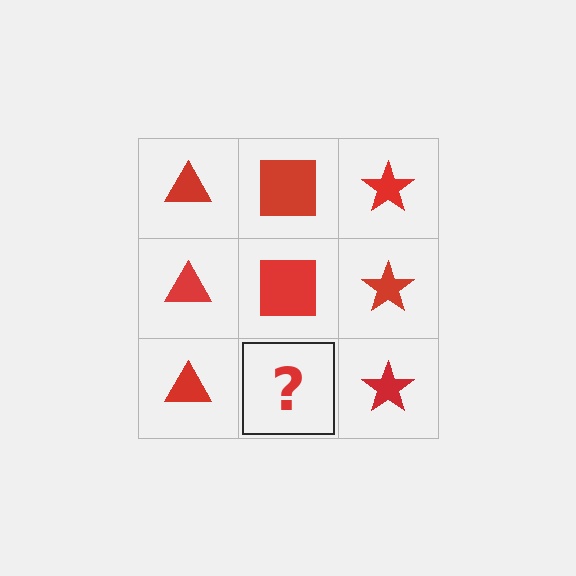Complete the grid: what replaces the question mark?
The question mark should be replaced with a red square.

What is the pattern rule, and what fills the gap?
The rule is that each column has a consistent shape. The gap should be filled with a red square.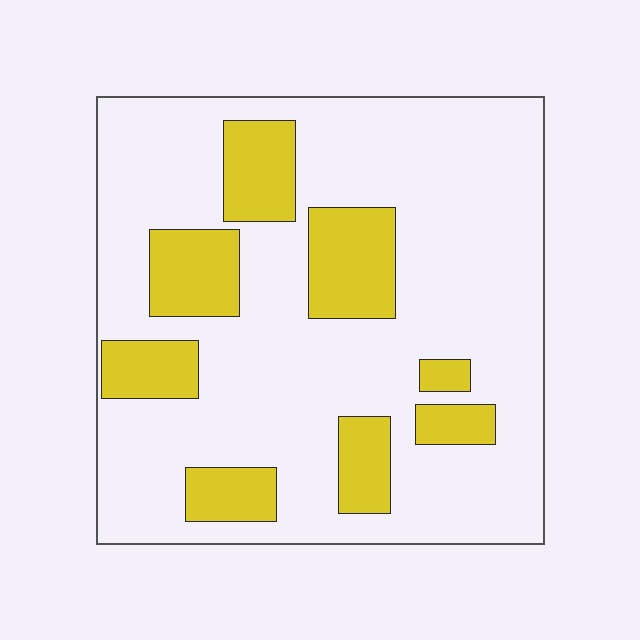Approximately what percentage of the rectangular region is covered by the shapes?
Approximately 25%.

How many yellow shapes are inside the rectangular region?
8.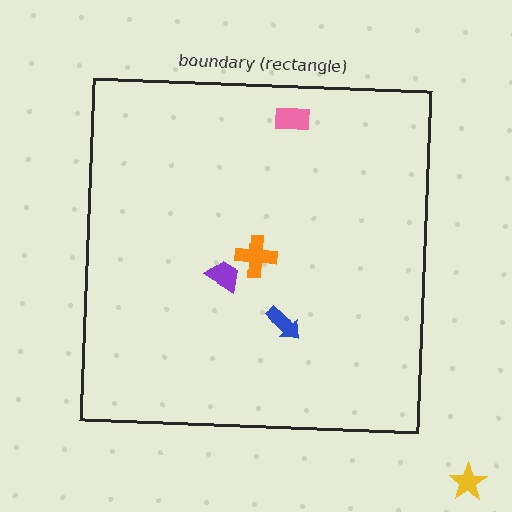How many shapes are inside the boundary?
4 inside, 1 outside.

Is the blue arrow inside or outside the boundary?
Inside.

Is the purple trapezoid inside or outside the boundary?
Inside.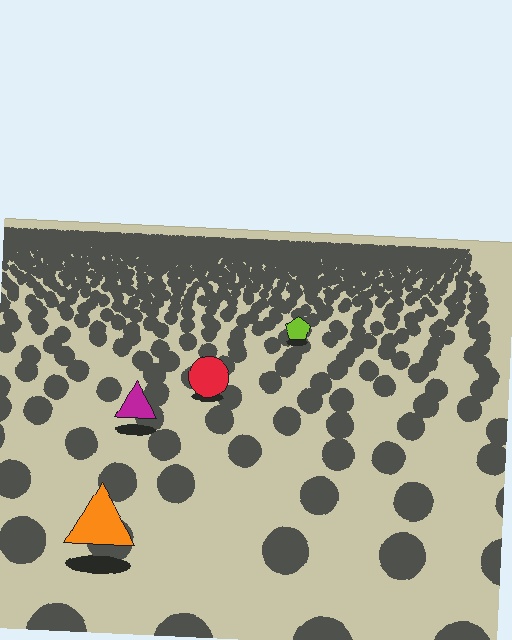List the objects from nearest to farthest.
From nearest to farthest: the orange triangle, the magenta triangle, the red circle, the lime pentagon.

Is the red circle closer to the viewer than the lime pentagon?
Yes. The red circle is closer — you can tell from the texture gradient: the ground texture is coarser near it.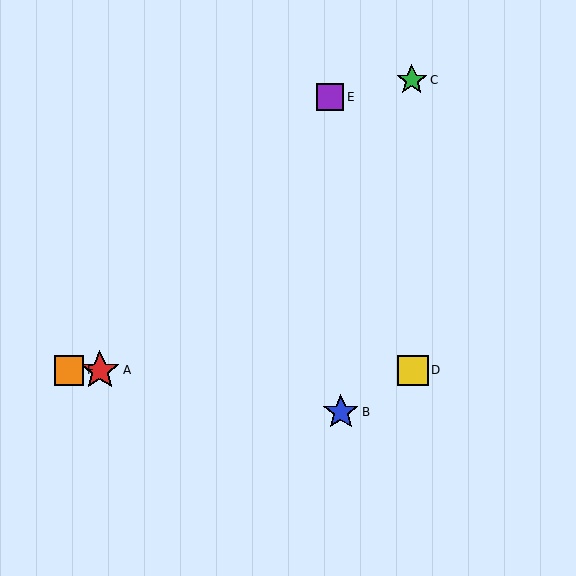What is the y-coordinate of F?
Object F is at y≈370.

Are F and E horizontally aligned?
No, F is at y≈370 and E is at y≈97.